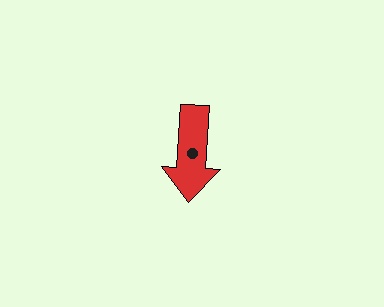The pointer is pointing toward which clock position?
Roughly 6 o'clock.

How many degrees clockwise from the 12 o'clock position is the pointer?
Approximately 184 degrees.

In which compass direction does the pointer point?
South.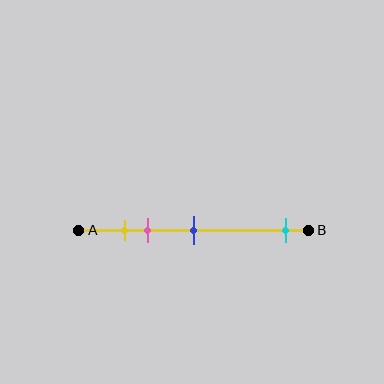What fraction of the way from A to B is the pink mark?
The pink mark is approximately 30% (0.3) of the way from A to B.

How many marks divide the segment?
There are 4 marks dividing the segment.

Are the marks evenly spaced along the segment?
No, the marks are not evenly spaced.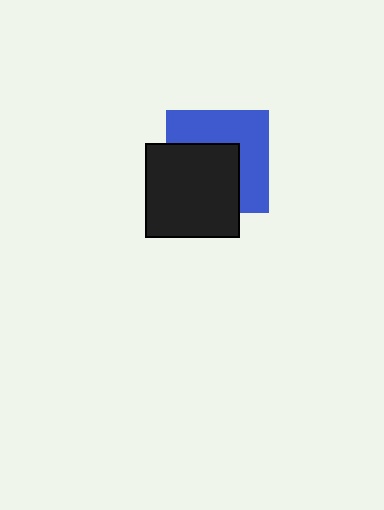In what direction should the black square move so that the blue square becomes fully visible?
The black square should move toward the lower-left. That is the shortest direction to clear the overlap and leave the blue square fully visible.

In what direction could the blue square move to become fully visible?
The blue square could move toward the upper-right. That would shift it out from behind the black square entirely.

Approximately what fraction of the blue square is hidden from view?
Roughly 48% of the blue square is hidden behind the black square.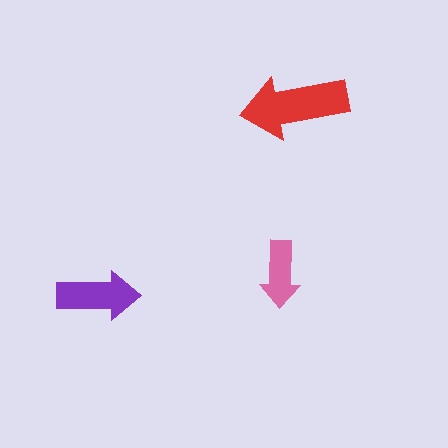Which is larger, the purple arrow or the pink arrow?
The purple one.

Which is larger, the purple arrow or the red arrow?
The red one.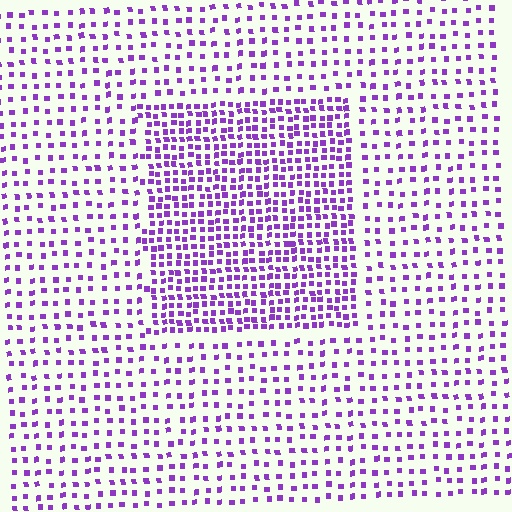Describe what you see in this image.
The image contains small purple elements arranged at two different densities. A rectangle-shaped region is visible where the elements are more densely packed than the surrounding area.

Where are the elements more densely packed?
The elements are more densely packed inside the rectangle boundary.